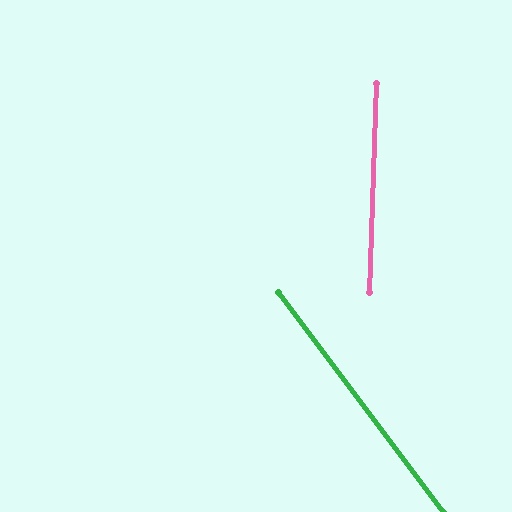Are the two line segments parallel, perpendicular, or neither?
Neither parallel nor perpendicular — they differ by about 39°.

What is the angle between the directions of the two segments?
Approximately 39 degrees.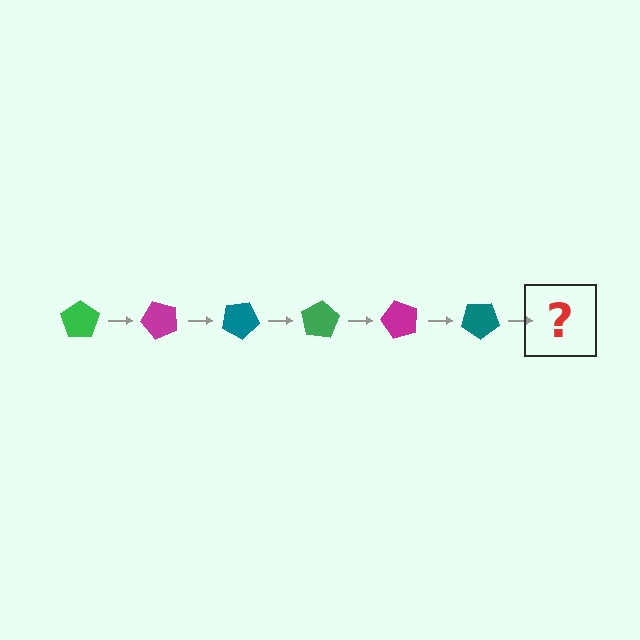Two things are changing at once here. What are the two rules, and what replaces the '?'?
The two rules are that it rotates 50 degrees each step and the color cycles through green, magenta, and teal. The '?' should be a green pentagon, rotated 300 degrees from the start.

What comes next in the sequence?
The next element should be a green pentagon, rotated 300 degrees from the start.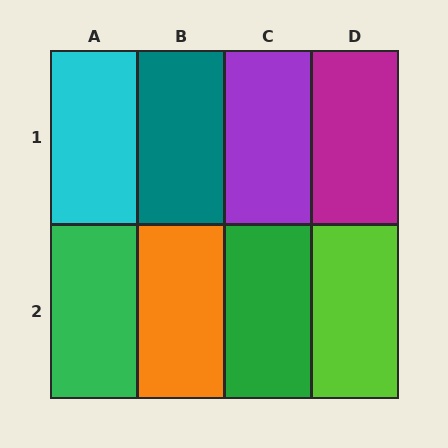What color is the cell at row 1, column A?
Cyan.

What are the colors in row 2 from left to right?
Green, orange, green, lime.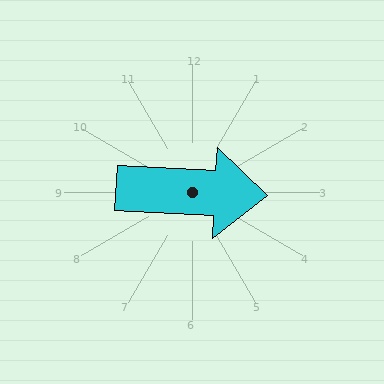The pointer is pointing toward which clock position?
Roughly 3 o'clock.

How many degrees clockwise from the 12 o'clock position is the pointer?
Approximately 93 degrees.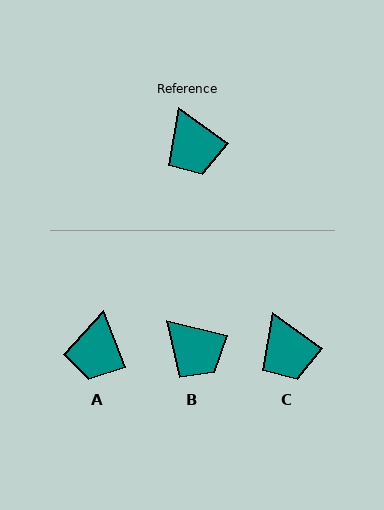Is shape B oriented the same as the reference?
No, it is off by about 22 degrees.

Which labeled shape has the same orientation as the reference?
C.